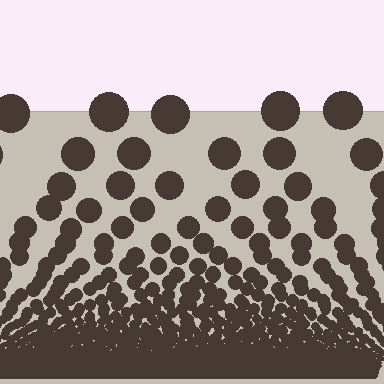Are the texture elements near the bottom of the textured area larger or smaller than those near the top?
Smaller. The gradient is inverted — elements near the bottom are smaller and denser.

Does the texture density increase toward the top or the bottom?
Density increases toward the bottom.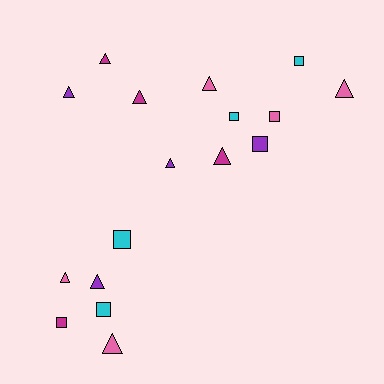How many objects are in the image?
There are 17 objects.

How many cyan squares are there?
There are 4 cyan squares.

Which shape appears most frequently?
Triangle, with 10 objects.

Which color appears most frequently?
Pink, with 5 objects.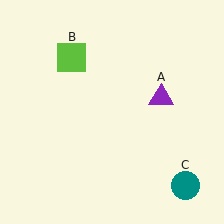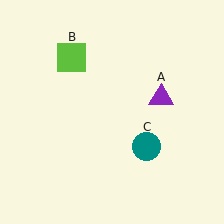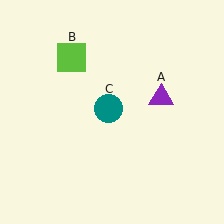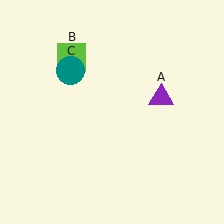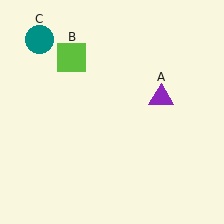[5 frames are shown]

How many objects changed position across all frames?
1 object changed position: teal circle (object C).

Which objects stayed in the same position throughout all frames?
Purple triangle (object A) and lime square (object B) remained stationary.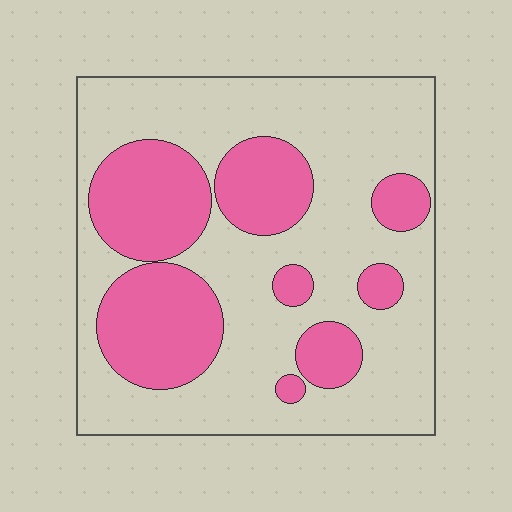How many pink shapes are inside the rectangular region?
8.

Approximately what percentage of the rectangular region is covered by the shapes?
Approximately 35%.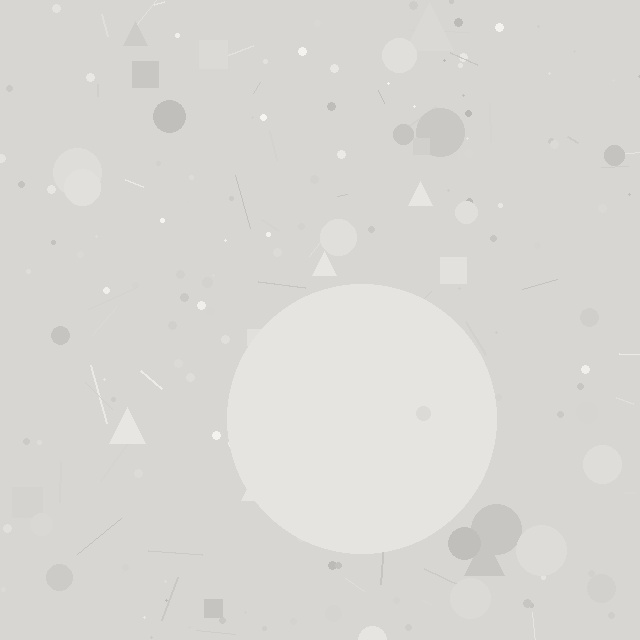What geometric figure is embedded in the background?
A circle is embedded in the background.